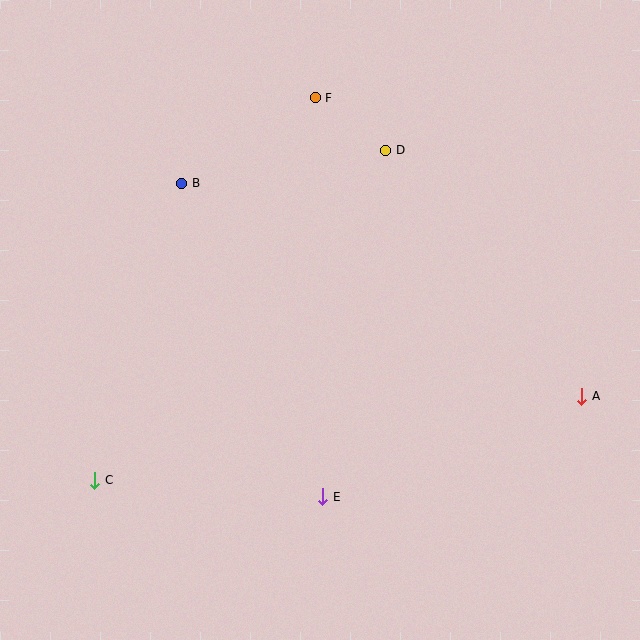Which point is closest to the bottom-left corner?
Point C is closest to the bottom-left corner.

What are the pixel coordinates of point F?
Point F is at (315, 98).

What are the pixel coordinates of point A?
Point A is at (582, 396).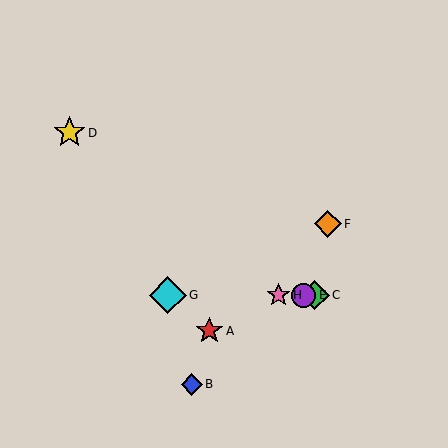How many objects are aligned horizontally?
4 objects (C, E, G, H) are aligned horizontally.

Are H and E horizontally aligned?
Yes, both are at y≈295.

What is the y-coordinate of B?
Object B is at y≈384.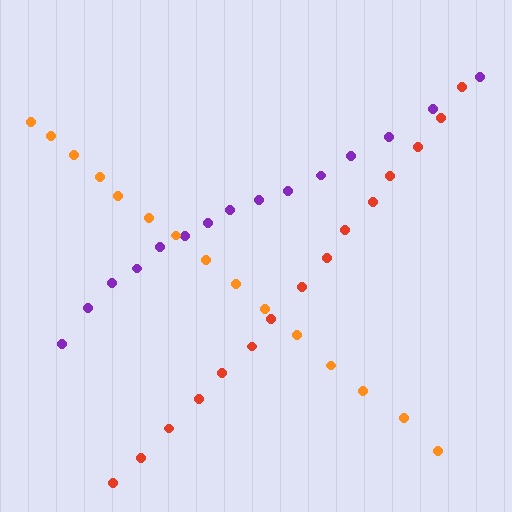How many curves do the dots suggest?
There are 3 distinct paths.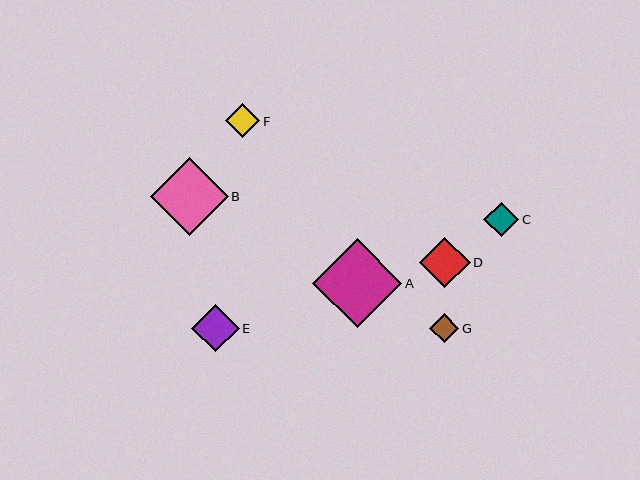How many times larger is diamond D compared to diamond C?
Diamond D is approximately 1.5 times the size of diamond C.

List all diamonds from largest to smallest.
From largest to smallest: A, B, D, E, C, F, G.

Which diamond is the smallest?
Diamond G is the smallest with a size of approximately 29 pixels.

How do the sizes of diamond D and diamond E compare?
Diamond D and diamond E are approximately the same size.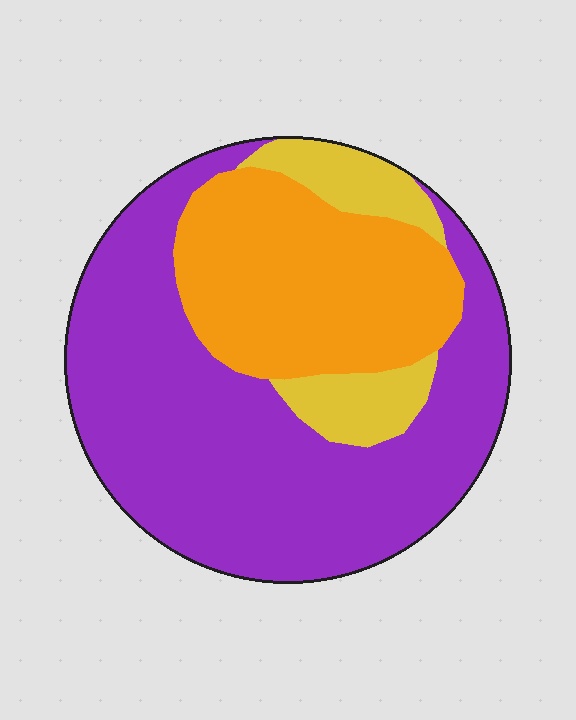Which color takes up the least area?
Yellow, at roughly 10%.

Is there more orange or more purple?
Purple.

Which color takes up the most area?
Purple, at roughly 60%.